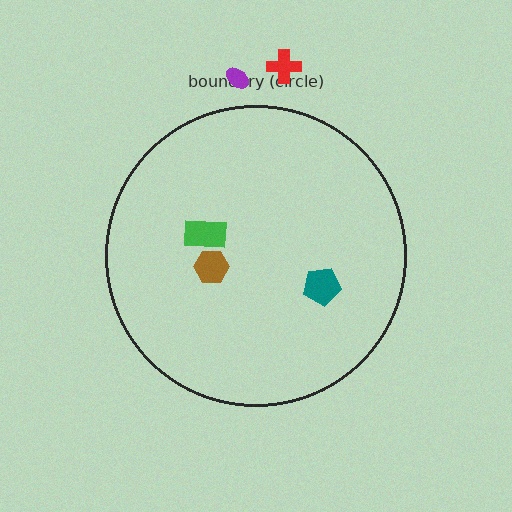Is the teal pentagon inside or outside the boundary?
Inside.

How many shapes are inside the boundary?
3 inside, 2 outside.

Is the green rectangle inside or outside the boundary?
Inside.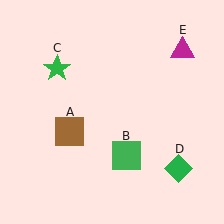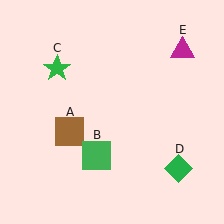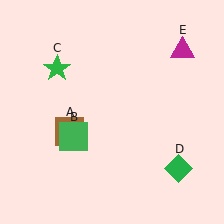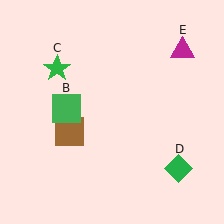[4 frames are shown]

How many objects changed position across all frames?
1 object changed position: green square (object B).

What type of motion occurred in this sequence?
The green square (object B) rotated clockwise around the center of the scene.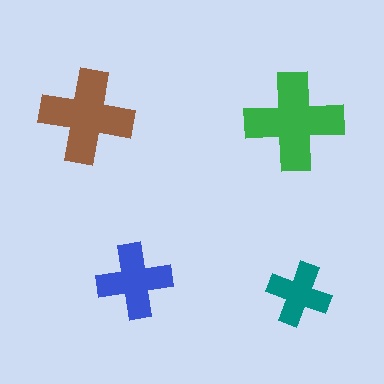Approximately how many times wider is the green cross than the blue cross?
About 1.5 times wider.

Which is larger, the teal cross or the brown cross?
The brown one.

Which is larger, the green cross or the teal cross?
The green one.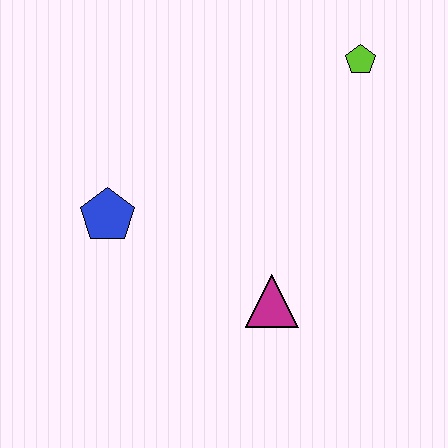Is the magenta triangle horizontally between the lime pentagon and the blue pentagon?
Yes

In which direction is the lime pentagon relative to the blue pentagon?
The lime pentagon is to the right of the blue pentagon.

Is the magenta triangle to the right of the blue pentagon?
Yes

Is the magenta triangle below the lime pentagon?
Yes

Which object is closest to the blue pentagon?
The magenta triangle is closest to the blue pentagon.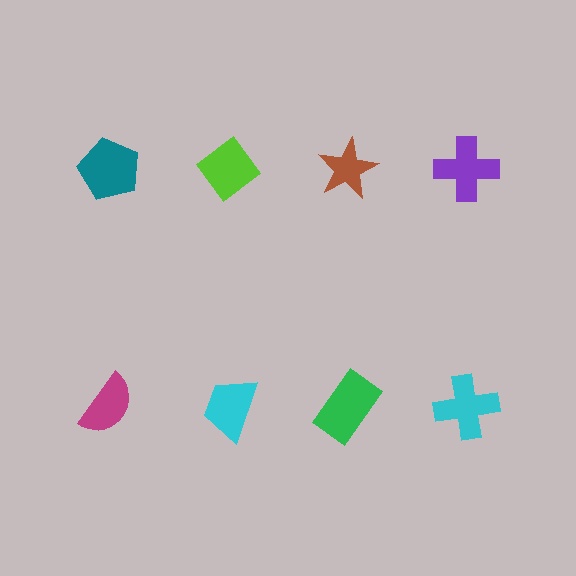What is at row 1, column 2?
A lime diamond.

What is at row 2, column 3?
A green rectangle.